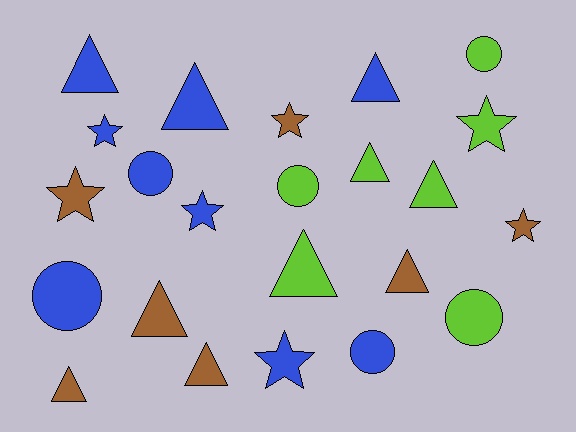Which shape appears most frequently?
Triangle, with 10 objects.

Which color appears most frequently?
Blue, with 9 objects.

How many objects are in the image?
There are 23 objects.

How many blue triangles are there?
There are 3 blue triangles.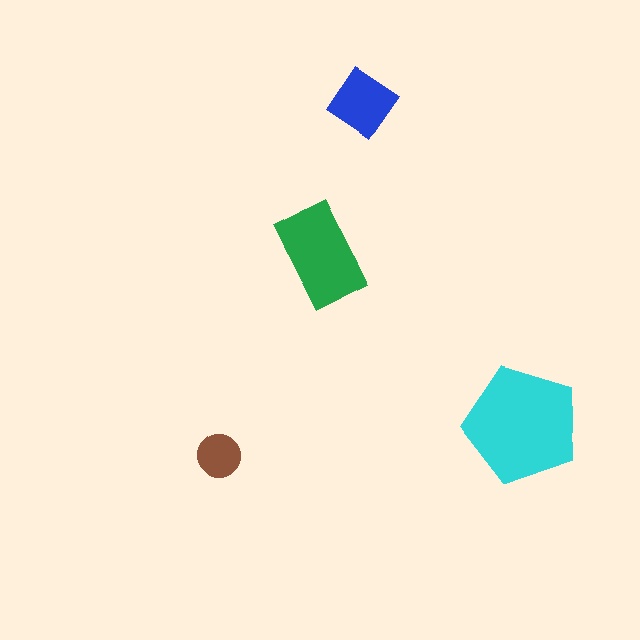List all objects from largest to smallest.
The cyan pentagon, the green rectangle, the blue diamond, the brown circle.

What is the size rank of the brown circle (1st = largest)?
4th.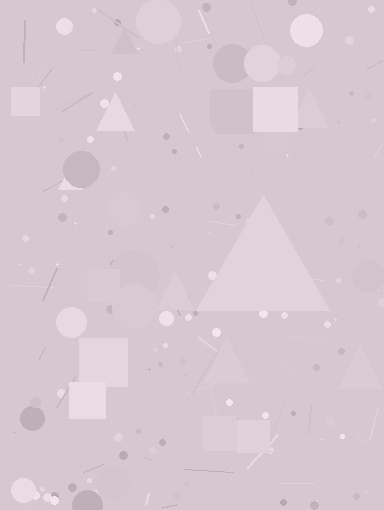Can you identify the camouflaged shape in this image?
The camouflaged shape is a triangle.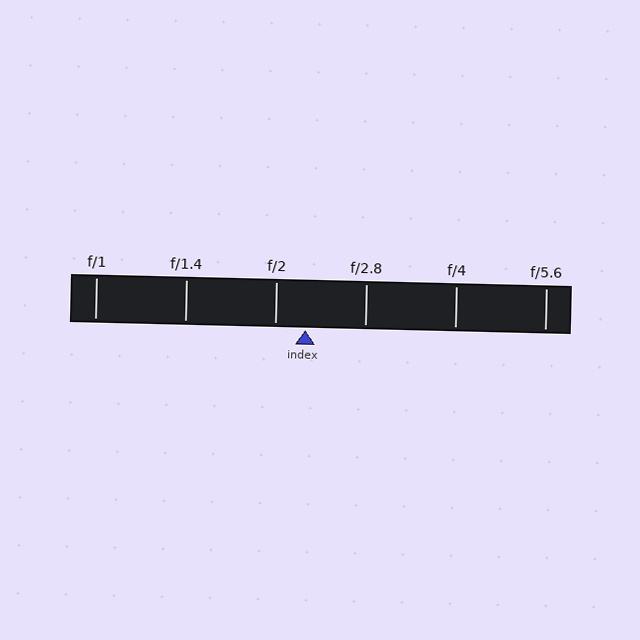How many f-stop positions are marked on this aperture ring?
There are 6 f-stop positions marked.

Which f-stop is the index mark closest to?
The index mark is closest to f/2.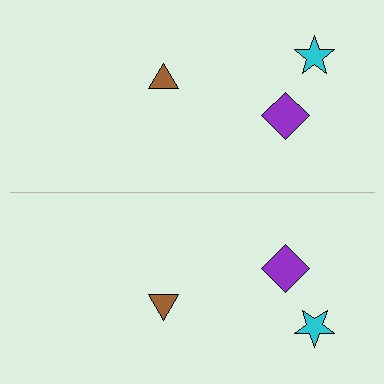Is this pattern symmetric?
Yes, this pattern has bilateral (reflection) symmetry.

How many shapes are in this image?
There are 6 shapes in this image.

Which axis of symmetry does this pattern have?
The pattern has a horizontal axis of symmetry running through the center of the image.